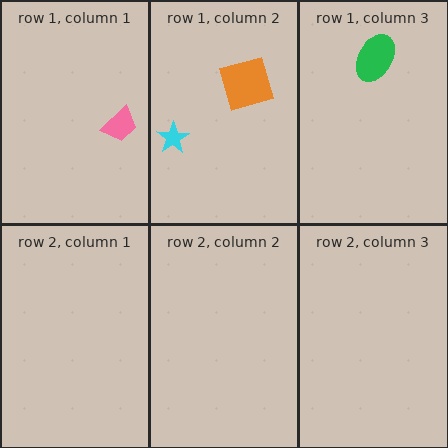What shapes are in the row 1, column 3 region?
The green ellipse.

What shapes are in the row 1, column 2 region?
The cyan star, the orange square.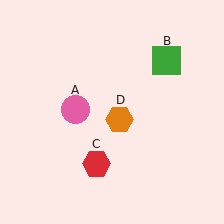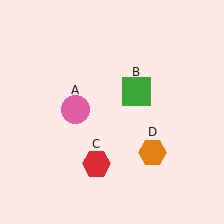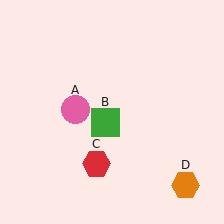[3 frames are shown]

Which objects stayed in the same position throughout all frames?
Pink circle (object A) and red hexagon (object C) remained stationary.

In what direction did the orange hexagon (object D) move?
The orange hexagon (object D) moved down and to the right.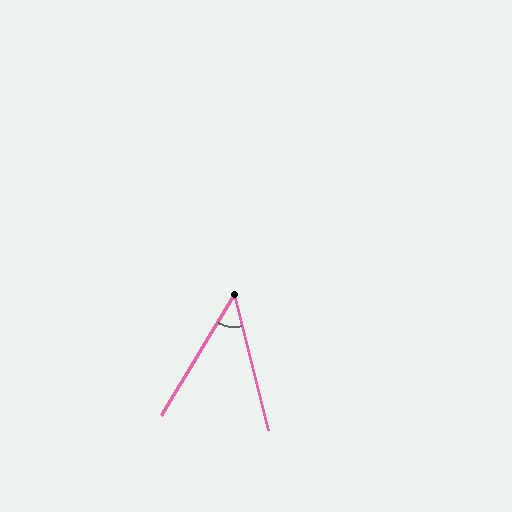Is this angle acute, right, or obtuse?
It is acute.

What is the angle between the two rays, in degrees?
Approximately 45 degrees.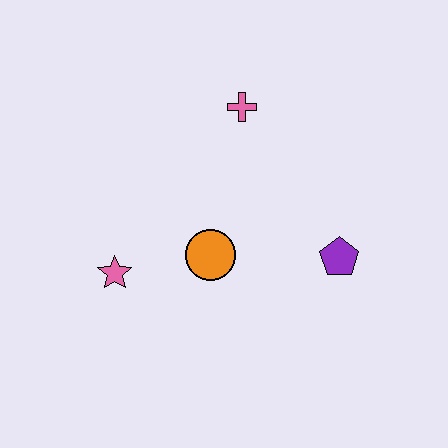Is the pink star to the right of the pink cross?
No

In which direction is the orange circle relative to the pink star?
The orange circle is to the right of the pink star.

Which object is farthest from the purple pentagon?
The pink star is farthest from the purple pentagon.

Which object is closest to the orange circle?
The pink star is closest to the orange circle.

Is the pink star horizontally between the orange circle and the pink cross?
No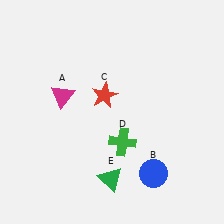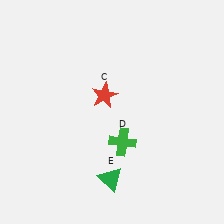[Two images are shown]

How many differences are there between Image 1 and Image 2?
There are 2 differences between the two images.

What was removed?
The magenta triangle (A), the blue circle (B) were removed in Image 2.